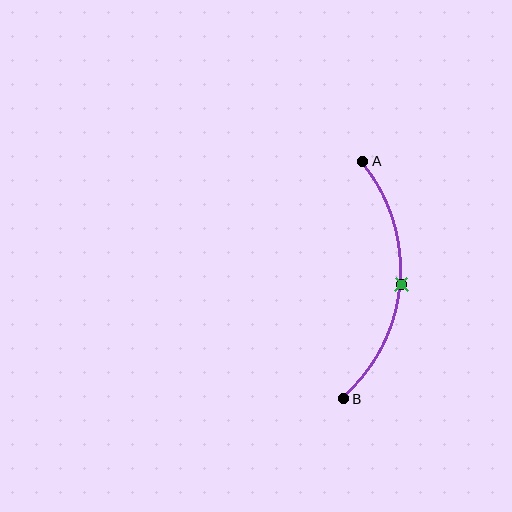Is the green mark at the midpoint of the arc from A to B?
Yes. The green mark lies on the arc at equal arc-length from both A and B — it is the arc midpoint.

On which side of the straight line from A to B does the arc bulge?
The arc bulges to the right of the straight line connecting A and B.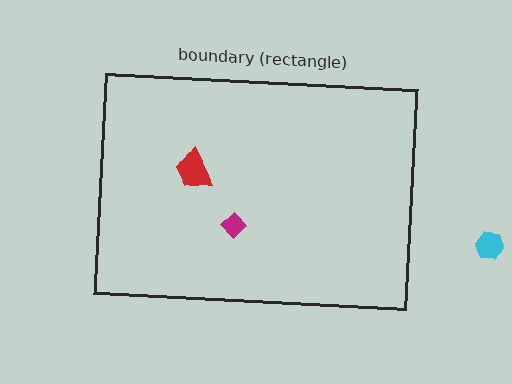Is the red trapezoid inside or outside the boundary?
Inside.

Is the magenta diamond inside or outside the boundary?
Inside.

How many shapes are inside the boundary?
2 inside, 1 outside.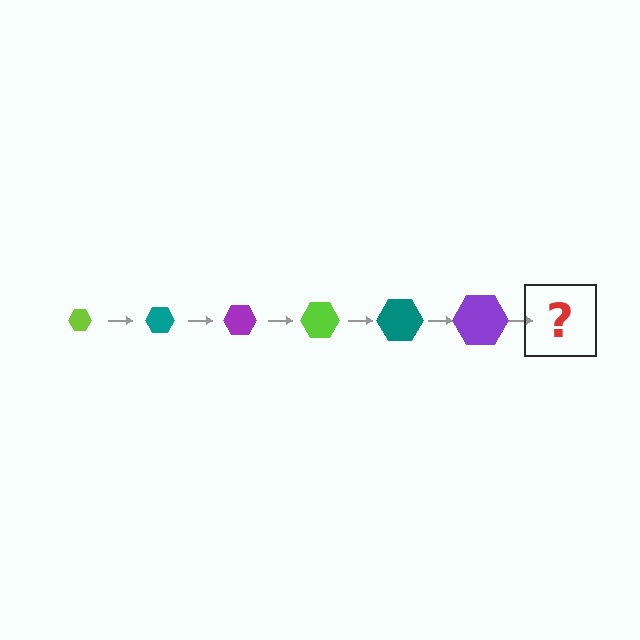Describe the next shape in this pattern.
It should be a lime hexagon, larger than the previous one.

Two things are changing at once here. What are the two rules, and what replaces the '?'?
The two rules are that the hexagon grows larger each step and the color cycles through lime, teal, and purple. The '?' should be a lime hexagon, larger than the previous one.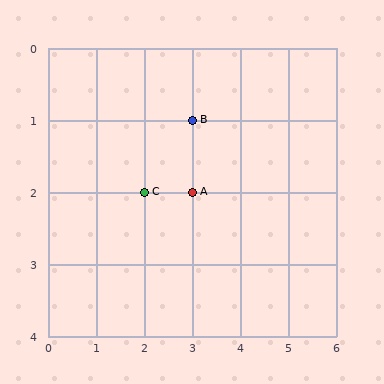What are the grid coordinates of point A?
Point A is at grid coordinates (3, 2).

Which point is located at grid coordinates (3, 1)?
Point B is at (3, 1).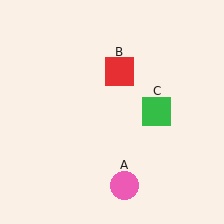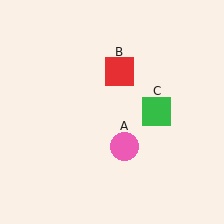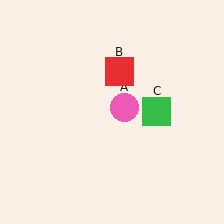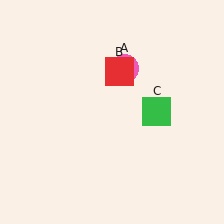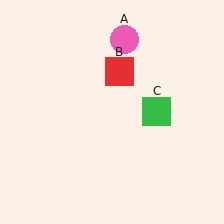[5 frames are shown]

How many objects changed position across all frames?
1 object changed position: pink circle (object A).